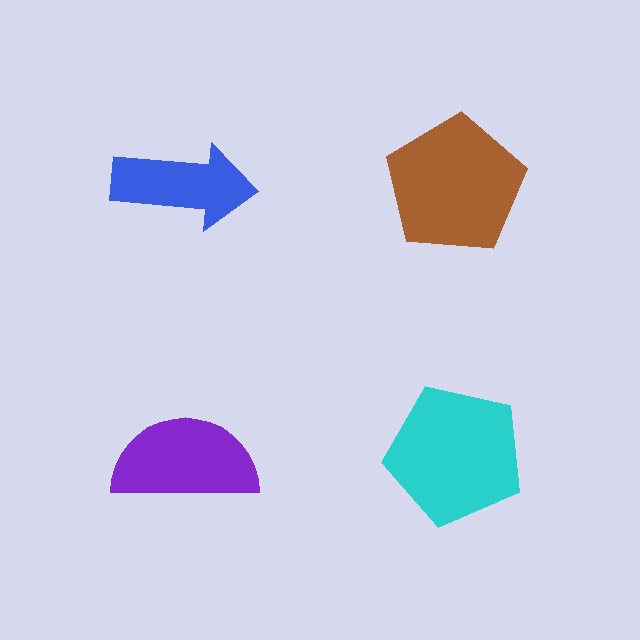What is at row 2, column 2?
A cyan pentagon.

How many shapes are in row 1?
2 shapes.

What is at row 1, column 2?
A brown pentagon.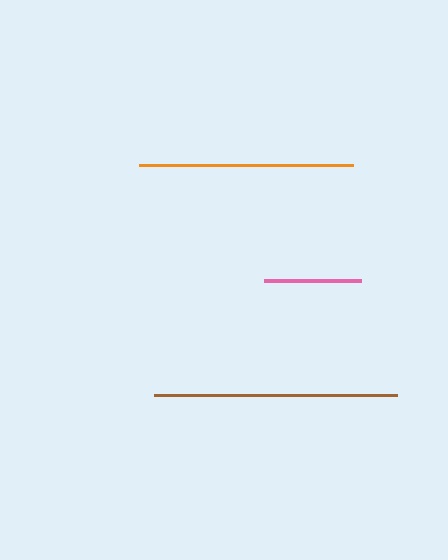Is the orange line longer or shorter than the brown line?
The brown line is longer than the orange line.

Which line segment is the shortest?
The pink line is the shortest at approximately 97 pixels.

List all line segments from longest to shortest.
From longest to shortest: brown, orange, pink.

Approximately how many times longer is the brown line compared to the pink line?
The brown line is approximately 2.5 times the length of the pink line.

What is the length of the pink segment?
The pink segment is approximately 97 pixels long.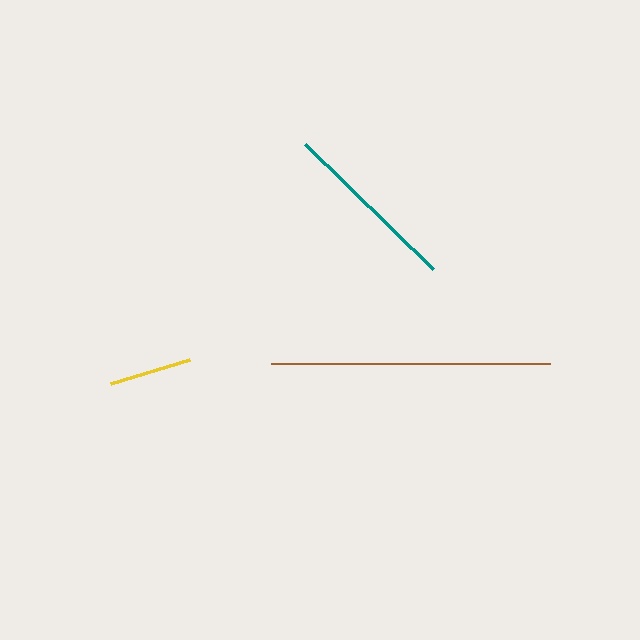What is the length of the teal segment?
The teal segment is approximately 179 pixels long.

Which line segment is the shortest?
The yellow line is the shortest at approximately 83 pixels.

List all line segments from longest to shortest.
From longest to shortest: brown, teal, yellow.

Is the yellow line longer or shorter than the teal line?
The teal line is longer than the yellow line.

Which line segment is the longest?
The brown line is the longest at approximately 279 pixels.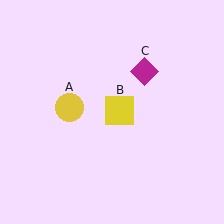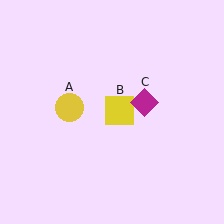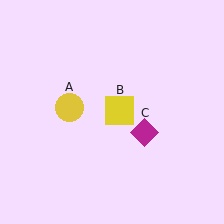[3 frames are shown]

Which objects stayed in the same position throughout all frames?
Yellow circle (object A) and yellow square (object B) remained stationary.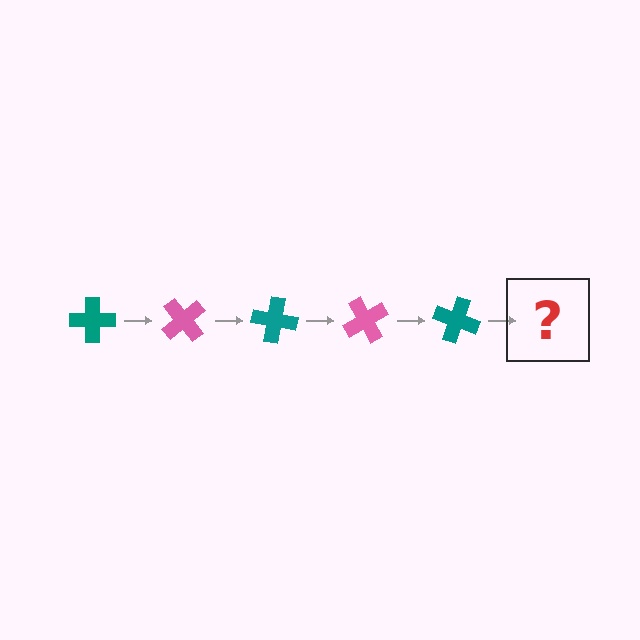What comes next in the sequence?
The next element should be a pink cross, rotated 250 degrees from the start.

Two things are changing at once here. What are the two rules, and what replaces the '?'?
The two rules are that it rotates 50 degrees each step and the color cycles through teal and pink. The '?' should be a pink cross, rotated 250 degrees from the start.